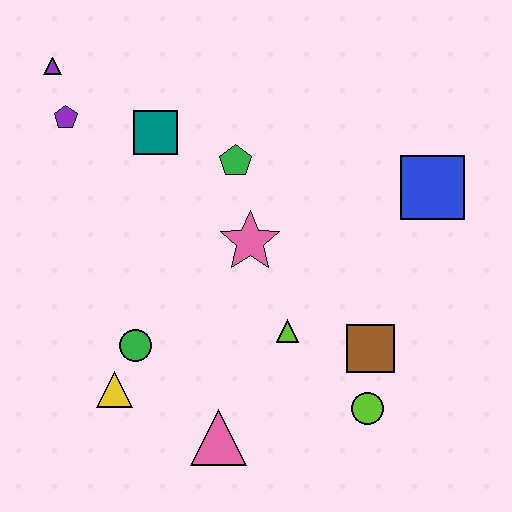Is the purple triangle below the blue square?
No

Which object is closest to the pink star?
The green pentagon is closest to the pink star.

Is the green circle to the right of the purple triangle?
Yes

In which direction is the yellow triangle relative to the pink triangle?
The yellow triangle is to the left of the pink triangle.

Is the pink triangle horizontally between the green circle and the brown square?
Yes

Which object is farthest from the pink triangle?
The purple triangle is farthest from the pink triangle.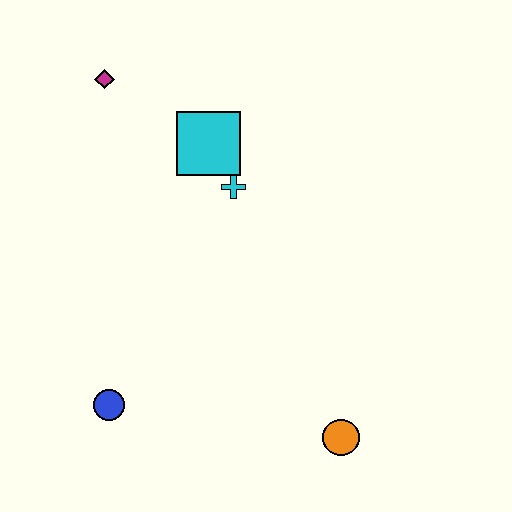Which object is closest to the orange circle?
The blue circle is closest to the orange circle.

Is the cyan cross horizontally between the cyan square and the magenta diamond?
No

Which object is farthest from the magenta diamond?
The orange circle is farthest from the magenta diamond.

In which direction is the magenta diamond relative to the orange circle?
The magenta diamond is above the orange circle.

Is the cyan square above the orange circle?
Yes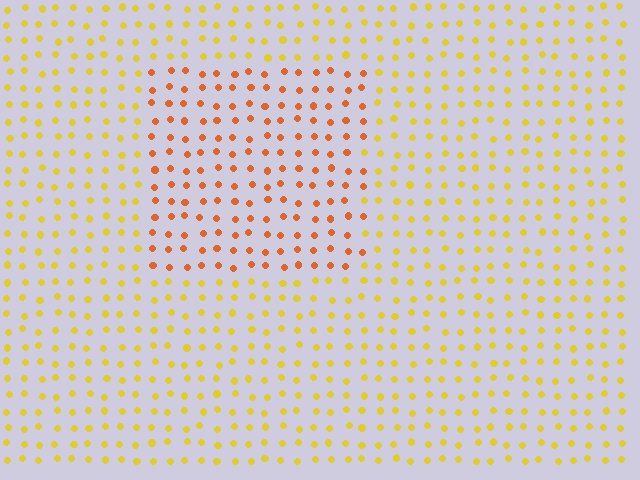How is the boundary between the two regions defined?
The boundary is defined purely by a slight shift in hue (about 35 degrees). Spacing, size, and orientation are identical on both sides.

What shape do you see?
I see a rectangle.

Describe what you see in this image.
The image is filled with small yellow elements in a uniform arrangement. A rectangle-shaped region is visible where the elements are tinted to a slightly different hue, forming a subtle color boundary.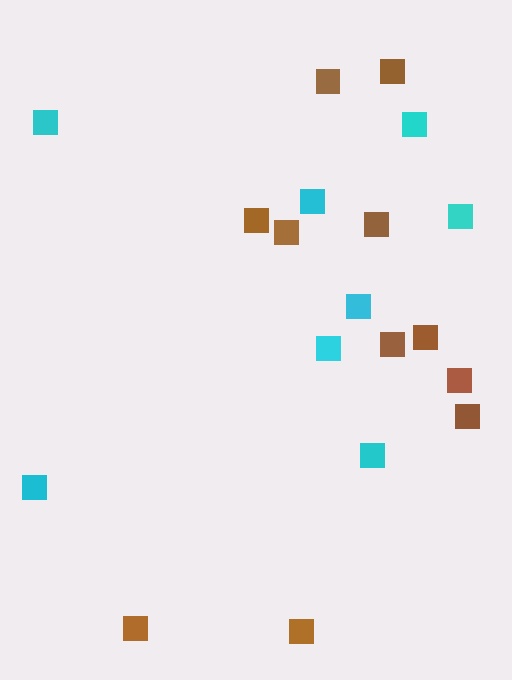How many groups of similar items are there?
There are 2 groups: one group of brown squares (11) and one group of cyan squares (8).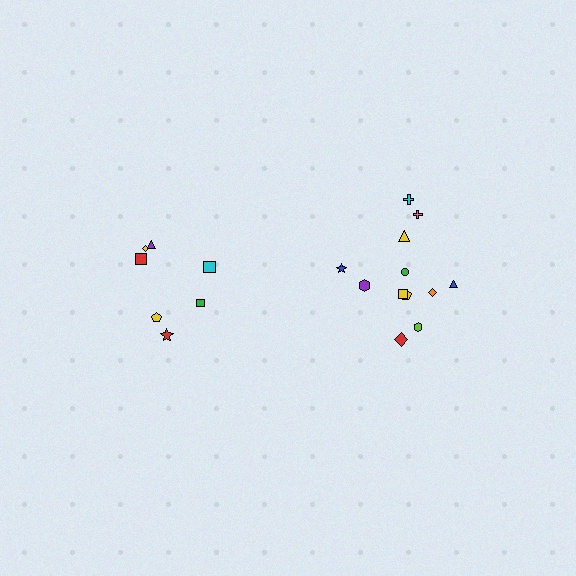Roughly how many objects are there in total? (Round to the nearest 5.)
Roughly 20 objects in total.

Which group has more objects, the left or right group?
The right group.